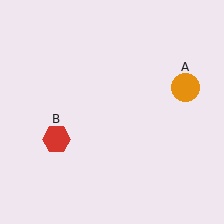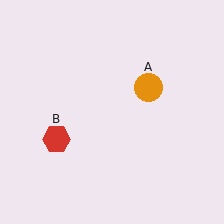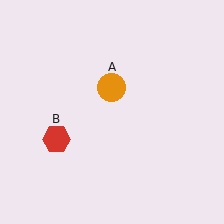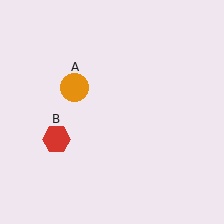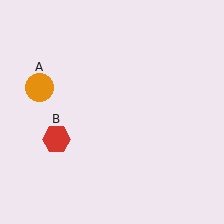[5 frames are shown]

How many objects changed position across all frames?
1 object changed position: orange circle (object A).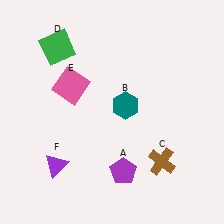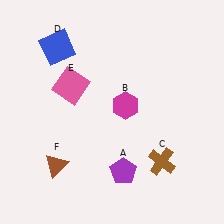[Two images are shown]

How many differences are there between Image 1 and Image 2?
There are 3 differences between the two images.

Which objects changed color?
B changed from teal to magenta. D changed from green to blue. F changed from purple to brown.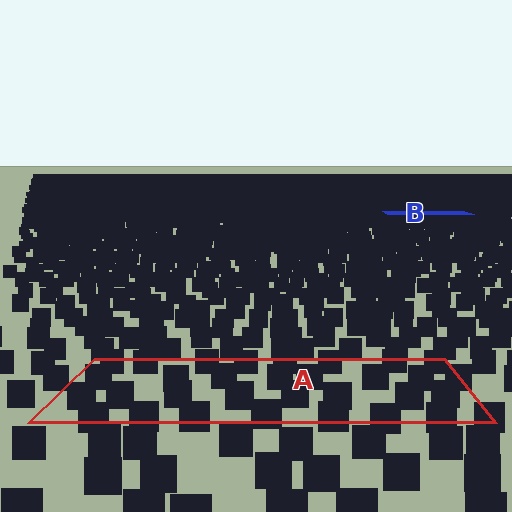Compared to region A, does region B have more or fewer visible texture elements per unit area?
Region B has more texture elements per unit area — they are packed more densely because it is farther away.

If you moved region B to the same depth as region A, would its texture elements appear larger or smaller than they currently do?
They would appear larger. At a closer depth, the same texture elements are projected at a bigger on-screen size.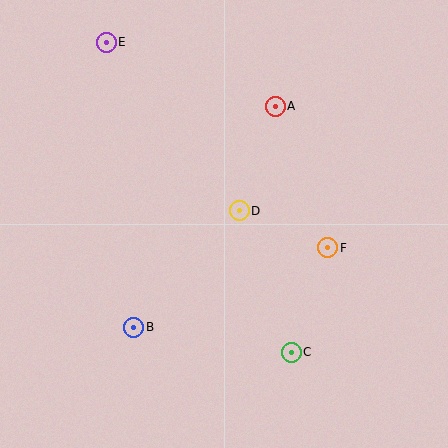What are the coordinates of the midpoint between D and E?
The midpoint between D and E is at (173, 127).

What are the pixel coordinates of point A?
Point A is at (275, 106).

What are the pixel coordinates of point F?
Point F is at (328, 248).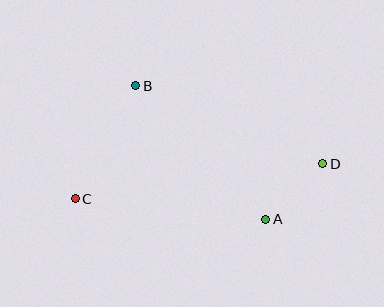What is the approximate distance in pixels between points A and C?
The distance between A and C is approximately 192 pixels.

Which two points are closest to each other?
Points A and D are closest to each other.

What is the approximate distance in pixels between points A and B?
The distance between A and B is approximately 186 pixels.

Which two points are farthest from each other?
Points C and D are farthest from each other.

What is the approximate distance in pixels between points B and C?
The distance between B and C is approximately 128 pixels.